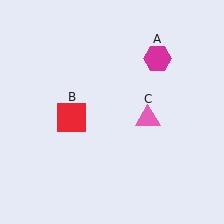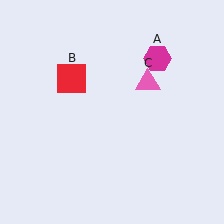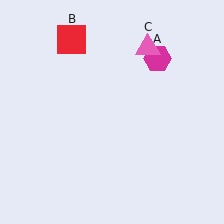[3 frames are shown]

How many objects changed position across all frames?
2 objects changed position: red square (object B), pink triangle (object C).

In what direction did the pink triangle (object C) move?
The pink triangle (object C) moved up.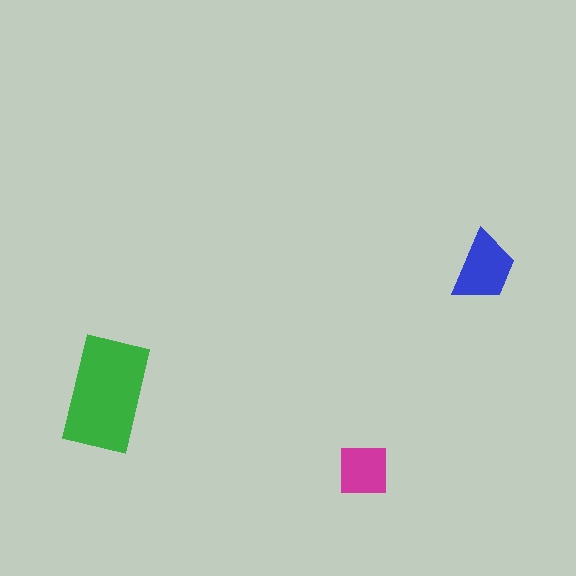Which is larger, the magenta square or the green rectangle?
The green rectangle.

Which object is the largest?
The green rectangle.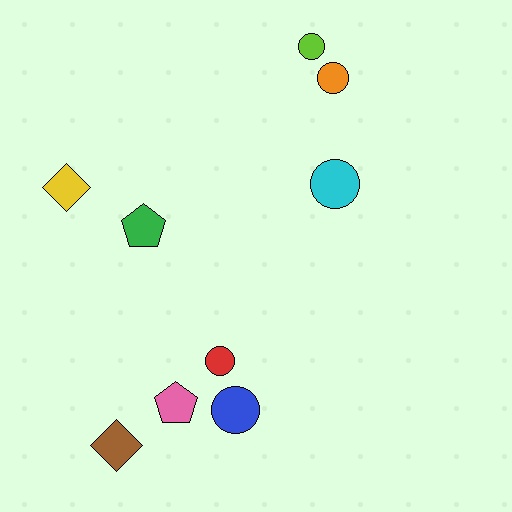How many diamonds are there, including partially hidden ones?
There are 2 diamonds.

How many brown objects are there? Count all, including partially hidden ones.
There is 1 brown object.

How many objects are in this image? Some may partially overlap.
There are 9 objects.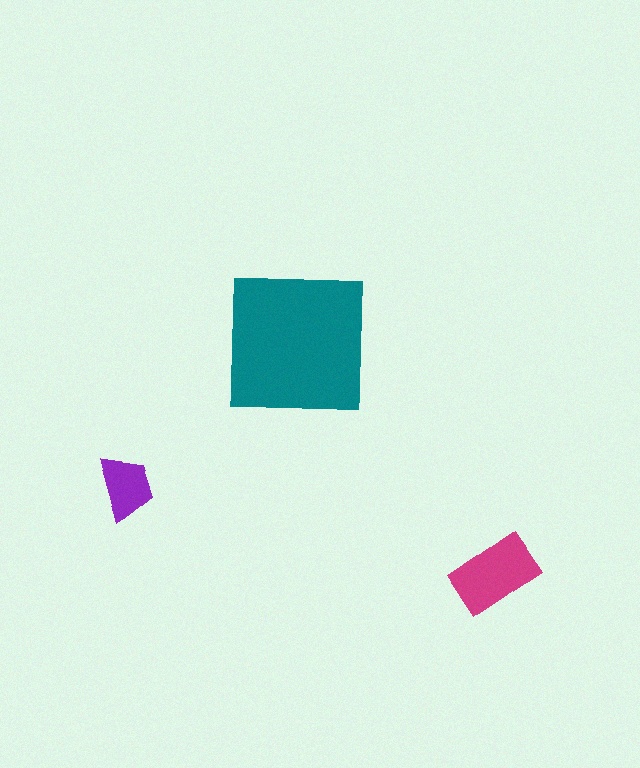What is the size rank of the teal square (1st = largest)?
1st.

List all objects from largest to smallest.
The teal square, the magenta rectangle, the purple trapezoid.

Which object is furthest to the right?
The magenta rectangle is rightmost.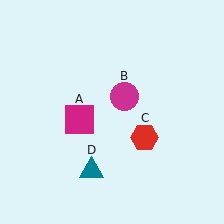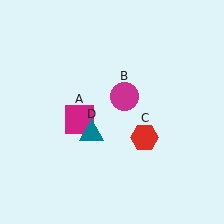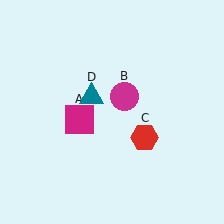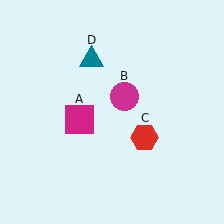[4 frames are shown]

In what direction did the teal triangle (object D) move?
The teal triangle (object D) moved up.